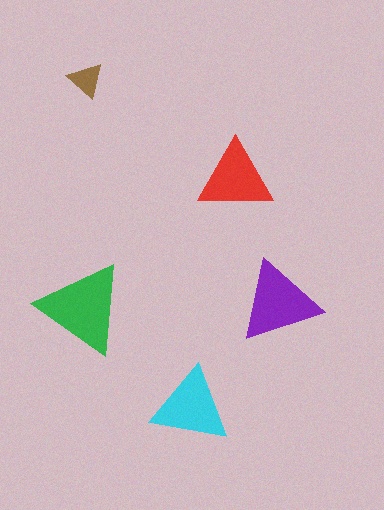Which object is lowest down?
The cyan triangle is bottommost.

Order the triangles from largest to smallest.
the green one, the purple one, the cyan one, the red one, the brown one.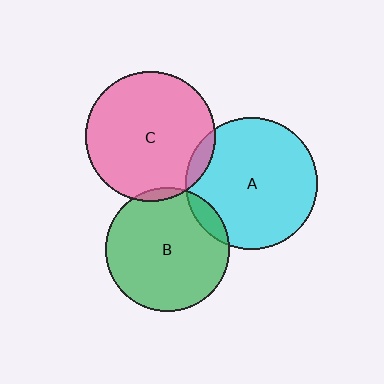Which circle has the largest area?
Circle A (cyan).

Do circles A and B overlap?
Yes.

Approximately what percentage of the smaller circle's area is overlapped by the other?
Approximately 10%.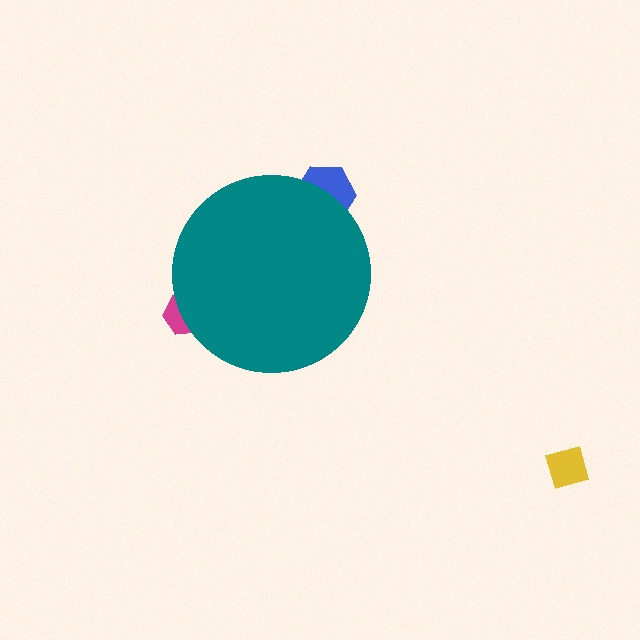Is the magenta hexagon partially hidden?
Yes, the magenta hexagon is partially hidden behind the teal circle.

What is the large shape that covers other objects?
A teal circle.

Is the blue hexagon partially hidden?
Yes, the blue hexagon is partially hidden behind the teal circle.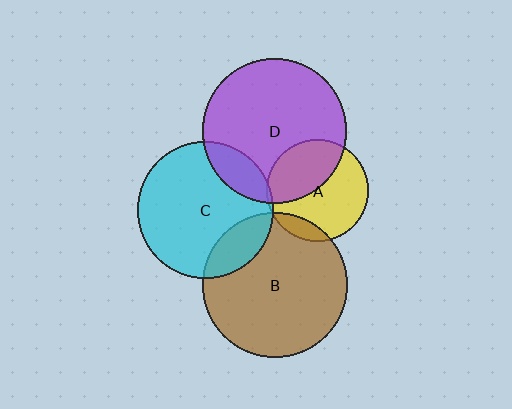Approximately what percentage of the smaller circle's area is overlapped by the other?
Approximately 10%.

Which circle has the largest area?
Circle D (purple).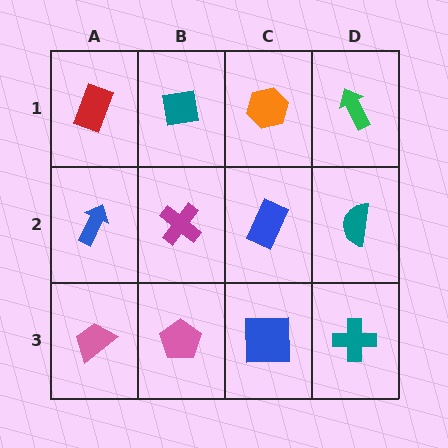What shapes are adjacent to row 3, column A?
A blue arrow (row 2, column A), a pink pentagon (row 3, column B).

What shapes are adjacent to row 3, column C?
A blue rectangle (row 2, column C), a pink pentagon (row 3, column B), a teal cross (row 3, column D).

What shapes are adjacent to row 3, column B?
A magenta cross (row 2, column B), a pink trapezoid (row 3, column A), a blue square (row 3, column C).